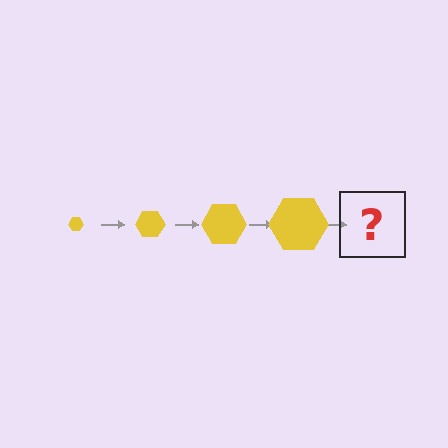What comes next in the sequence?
The next element should be a yellow hexagon, larger than the previous one.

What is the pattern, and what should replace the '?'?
The pattern is that the hexagon gets progressively larger each step. The '?' should be a yellow hexagon, larger than the previous one.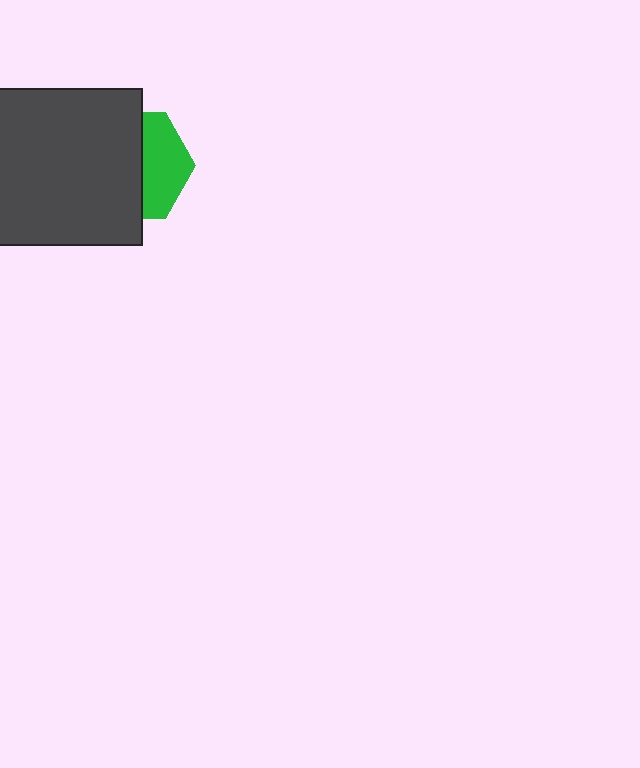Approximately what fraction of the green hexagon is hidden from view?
Roughly 60% of the green hexagon is hidden behind the dark gray square.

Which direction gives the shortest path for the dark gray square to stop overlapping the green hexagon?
Moving left gives the shortest separation.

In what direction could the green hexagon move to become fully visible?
The green hexagon could move right. That would shift it out from behind the dark gray square entirely.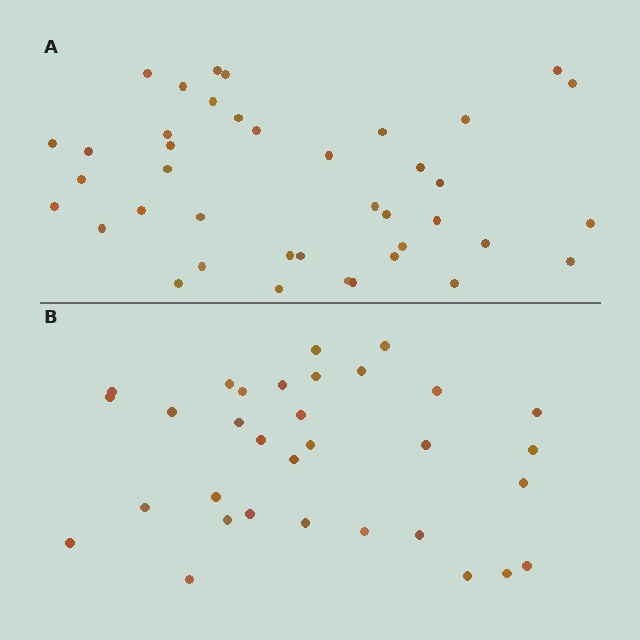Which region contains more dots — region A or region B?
Region A (the top region) has more dots.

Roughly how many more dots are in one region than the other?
Region A has roughly 8 or so more dots than region B.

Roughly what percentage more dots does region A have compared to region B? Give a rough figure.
About 25% more.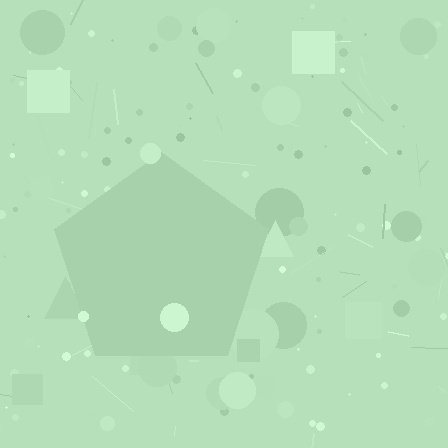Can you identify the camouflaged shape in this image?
The camouflaged shape is a pentagon.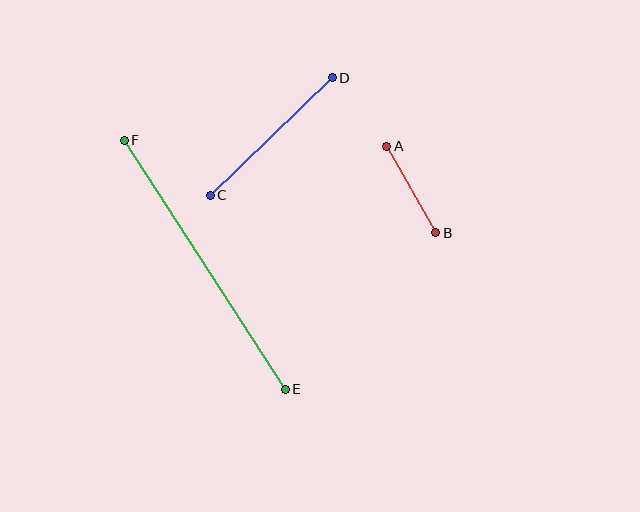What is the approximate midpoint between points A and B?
The midpoint is at approximately (411, 189) pixels.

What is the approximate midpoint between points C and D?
The midpoint is at approximately (271, 137) pixels.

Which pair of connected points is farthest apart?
Points E and F are farthest apart.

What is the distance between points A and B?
The distance is approximately 100 pixels.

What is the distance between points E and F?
The distance is approximately 296 pixels.